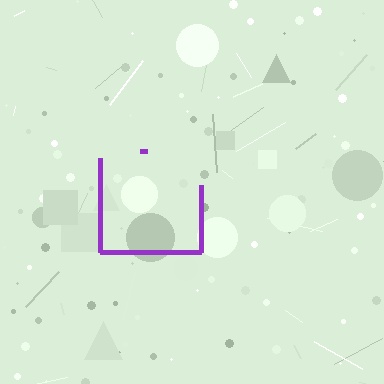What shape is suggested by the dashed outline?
The dashed outline suggests a square.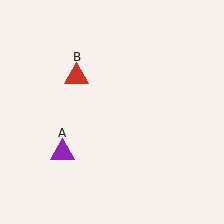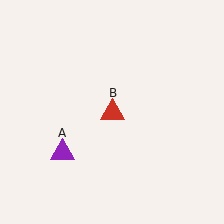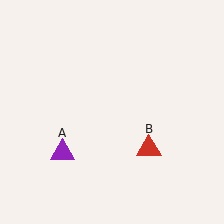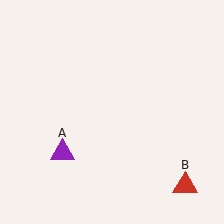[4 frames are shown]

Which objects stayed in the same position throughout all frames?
Purple triangle (object A) remained stationary.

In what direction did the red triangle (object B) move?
The red triangle (object B) moved down and to the right.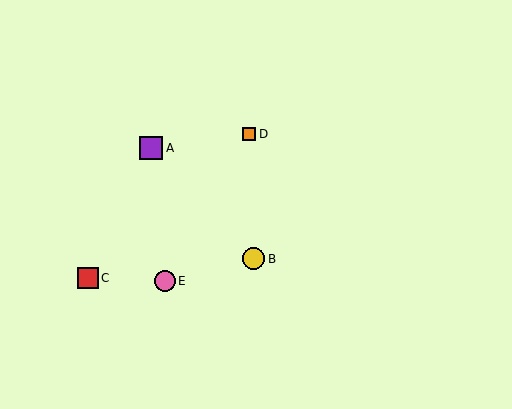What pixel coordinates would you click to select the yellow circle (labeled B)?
Click at (253, 259) to select the yellow circle B.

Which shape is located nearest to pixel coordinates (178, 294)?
The pink circle (labeled E) at (165, 281) is nearest to that location.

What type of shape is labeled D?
Shape D is an orange square.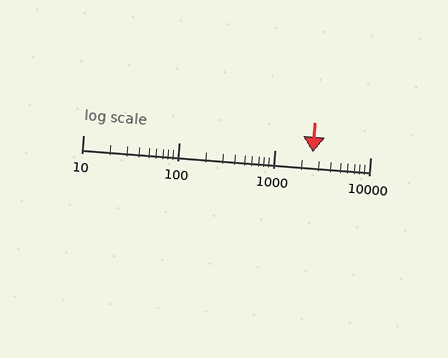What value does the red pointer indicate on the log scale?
The pointer indicates approximately 2500.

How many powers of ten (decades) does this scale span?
The scale spans 3 decades, from 10 to 10000.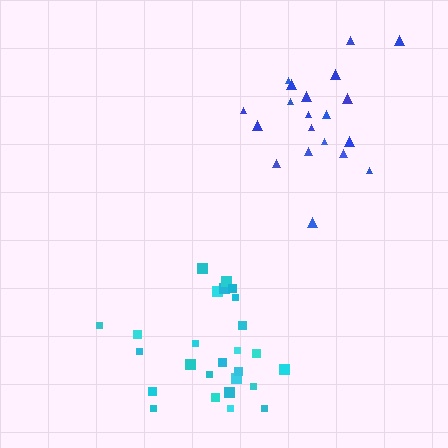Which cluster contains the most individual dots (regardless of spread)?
Cyan (26).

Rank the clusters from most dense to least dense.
cyan, blue.